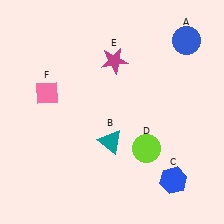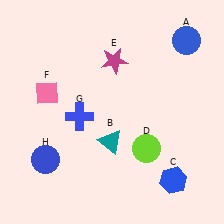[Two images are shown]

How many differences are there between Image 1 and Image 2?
There are 2 differences between the two images.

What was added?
A blue cross (G), a blue circle (H) were added in Image 2.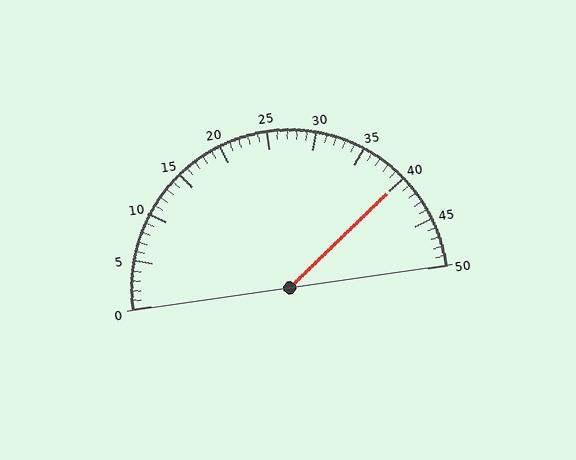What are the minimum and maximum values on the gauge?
The gauge ranges from 0 to 50.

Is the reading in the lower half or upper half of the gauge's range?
The reading is in the upper half of the range (0 to 50).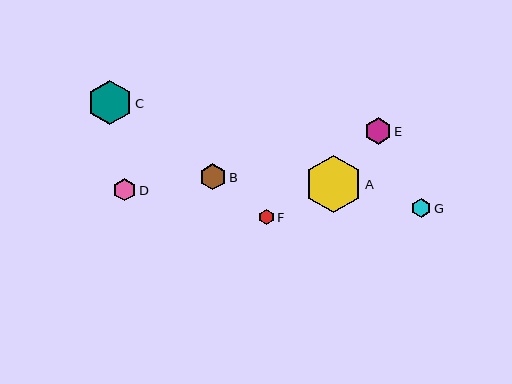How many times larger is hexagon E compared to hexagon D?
Hexagon E is approximately 1.2 times the size of hexagon D.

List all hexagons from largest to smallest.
From largest to smallest: A, C, E, B, D, G, F.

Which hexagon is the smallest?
Hexagon F is the smallest with a size of approximately 15 pixels.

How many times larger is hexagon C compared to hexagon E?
Hexagon C is approximately 1.7 times the size of hexagon E.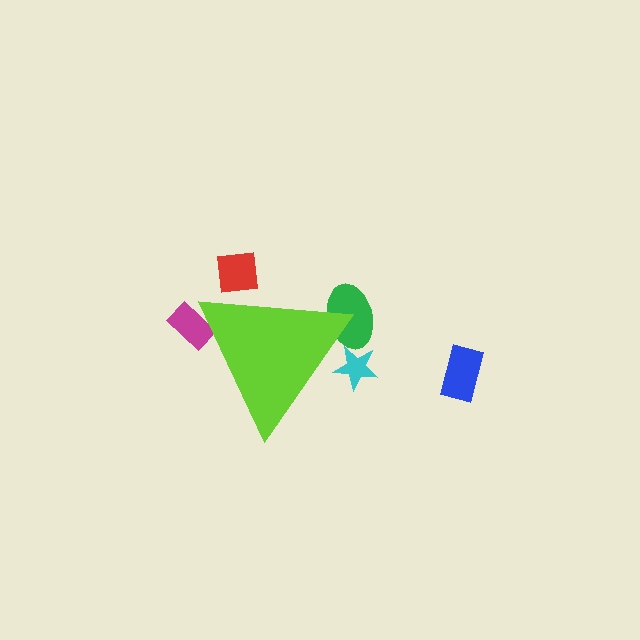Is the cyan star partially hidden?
Yes, the cyan star is partially hidden behind the lime triangle.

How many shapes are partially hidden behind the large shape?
4 shapes are partially hidden.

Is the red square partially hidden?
Yes, the red square is partially hidden behind the lime triangle.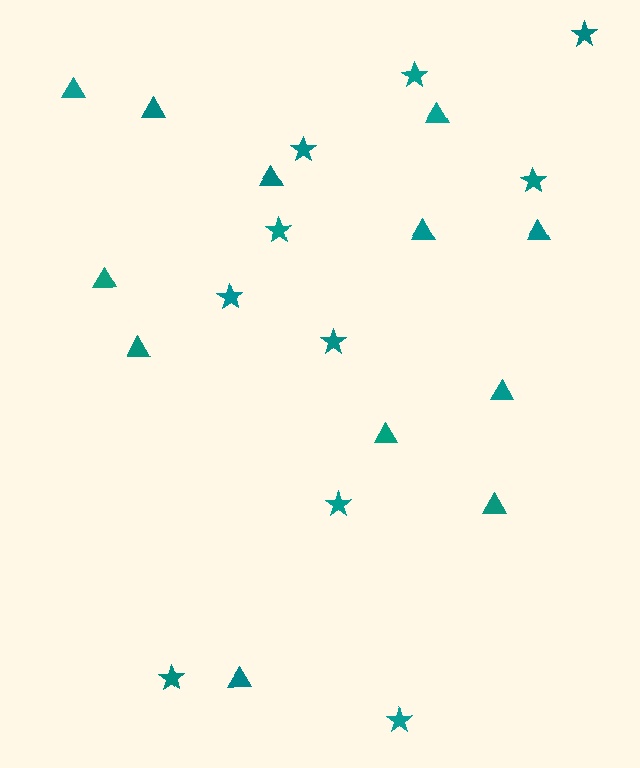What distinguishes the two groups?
There are 2 groups: one group of triangles (12) and one group of stars (10).